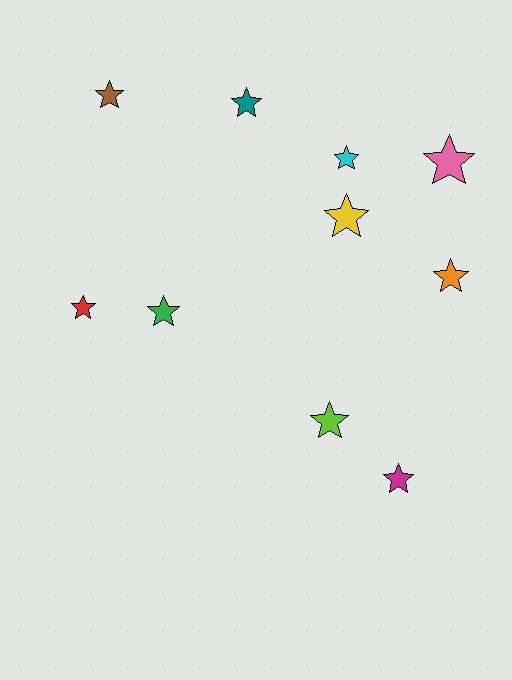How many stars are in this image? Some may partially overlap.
There are 10 stars.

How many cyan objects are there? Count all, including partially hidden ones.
There is 1 cyan object.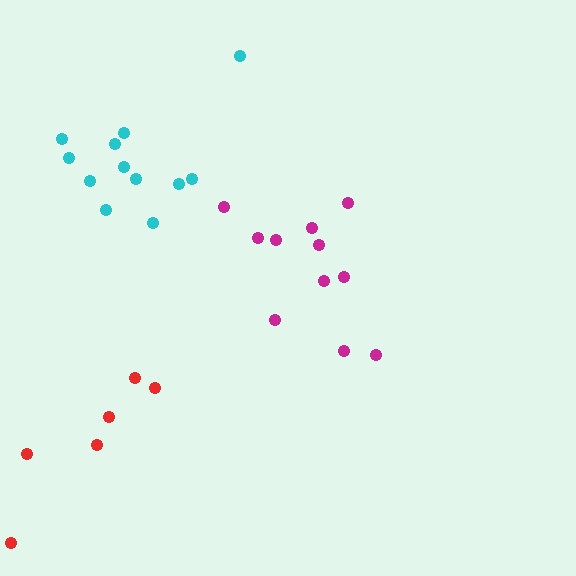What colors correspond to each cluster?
The clusters are colored: cyan, magenta, red.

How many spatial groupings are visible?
There are 3 spatial groupings.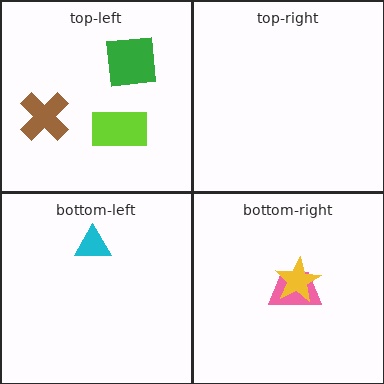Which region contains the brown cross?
The top-left region.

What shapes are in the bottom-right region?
The pink trapezoid, the yellow star.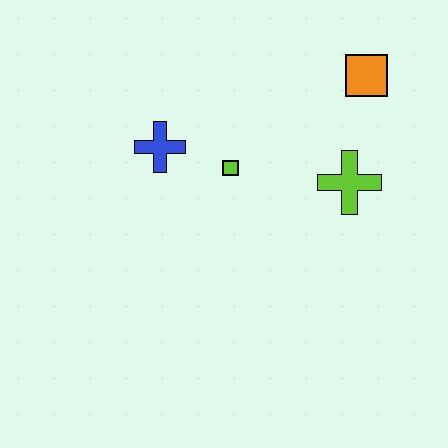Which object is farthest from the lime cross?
The blue cross is farthest from the lime cross.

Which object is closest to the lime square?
The blue cross is closest to the lime square.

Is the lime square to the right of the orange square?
No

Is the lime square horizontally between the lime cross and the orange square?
No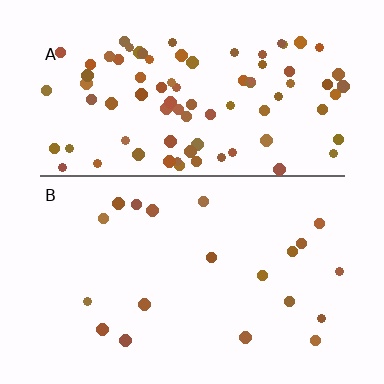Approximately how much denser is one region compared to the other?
Approximately 4.5× — region A over region B.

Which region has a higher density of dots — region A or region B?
A (the top).